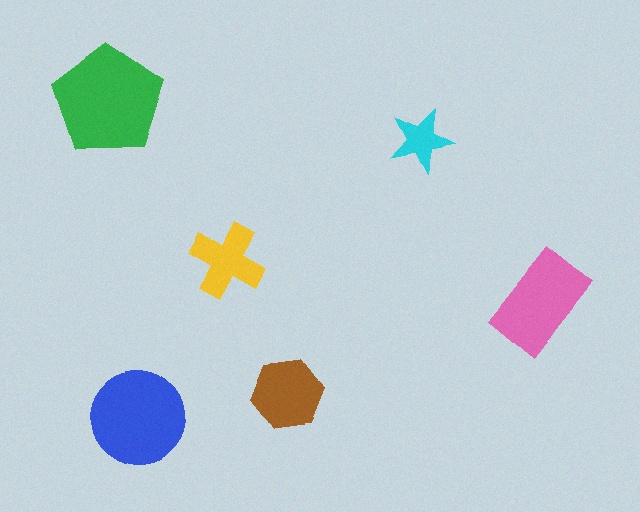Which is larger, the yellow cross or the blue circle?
The blue circle.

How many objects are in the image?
There are 6 objects in the image.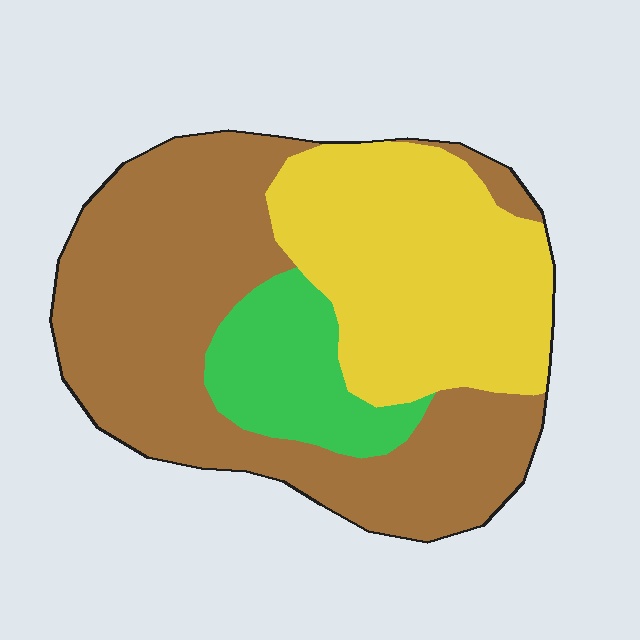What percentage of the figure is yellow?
Yellow covers roughly 35% of the figure.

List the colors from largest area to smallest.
From largest to smallest: brown, yellow, green.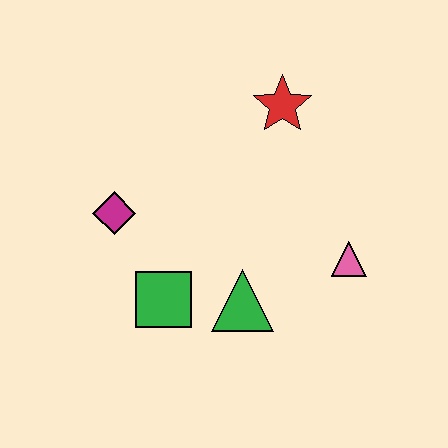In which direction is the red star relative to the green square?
The red star is above the green square.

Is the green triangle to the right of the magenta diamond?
Yes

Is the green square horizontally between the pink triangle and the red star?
No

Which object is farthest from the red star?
The green square is farthest from the red star.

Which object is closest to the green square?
The green triangle is closest to the green square.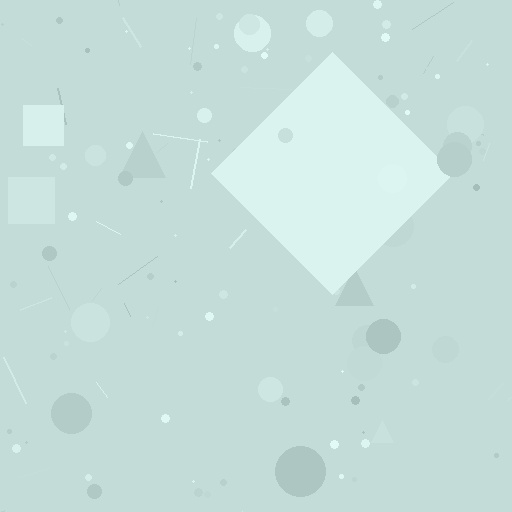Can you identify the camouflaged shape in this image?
The camouflaged shape is a diamond.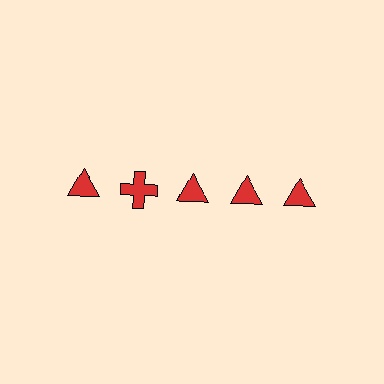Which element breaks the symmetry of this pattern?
The red cross in the top row, second from left column breaks the symmetry. All other shapes are red triangles.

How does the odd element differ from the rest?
It has a different shape: cross instead of triangle.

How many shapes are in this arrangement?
There are 5 shapes arranged in a grid pattern.